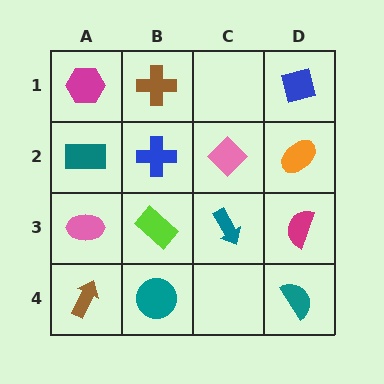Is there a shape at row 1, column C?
No, that cell is empty.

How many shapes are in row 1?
3 shapes.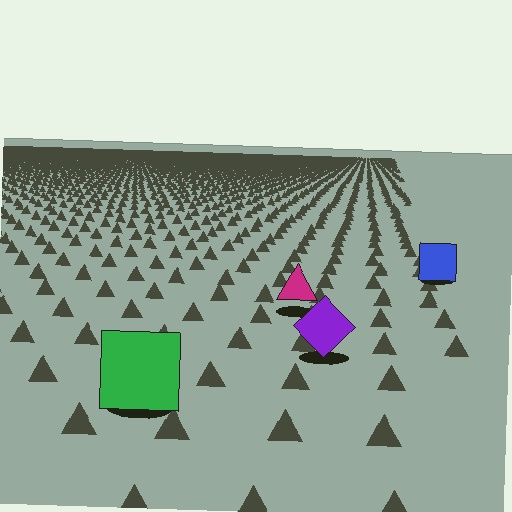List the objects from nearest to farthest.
From nearest to farthest: the green square, the purple diamond, the magenta triangle, the blue square.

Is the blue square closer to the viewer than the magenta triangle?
No. The magenta triangle is closer — you can tell from the texture gradient: the ground texture is coarser near it.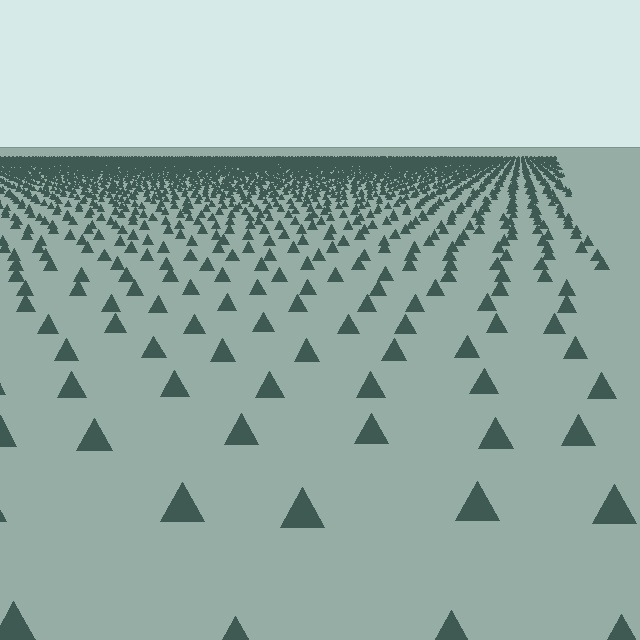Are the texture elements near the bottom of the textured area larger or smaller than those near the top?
Larger. Near the bottom, elements are closer to the viewer and appear at a bigger on-screen size.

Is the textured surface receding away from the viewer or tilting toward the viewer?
The surface is receding away from the viewer. Texture elements get smaller and denser toward the top.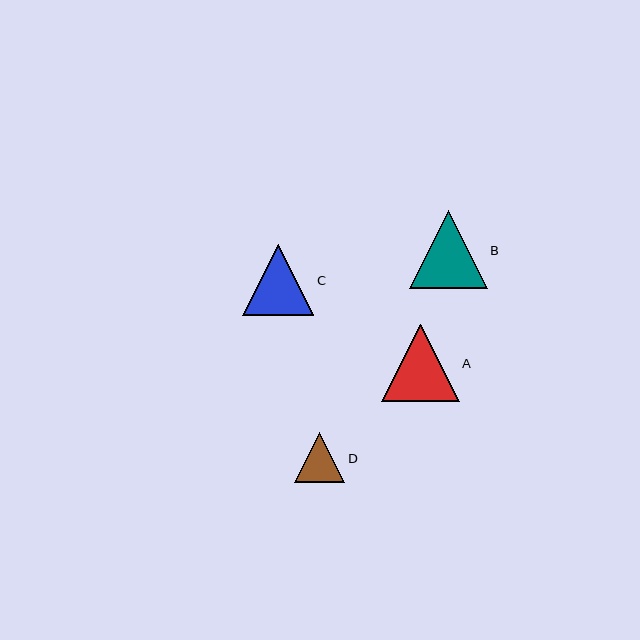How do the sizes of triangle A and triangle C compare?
Triangle A and triangle C are approximately the same size.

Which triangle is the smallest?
Triangle D is the smallest with a size of approximately 50 pixels.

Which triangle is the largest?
Triangle B is the largest with a size of approximately 78 pixels.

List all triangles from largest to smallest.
From largest to smallest: B, A, C, D.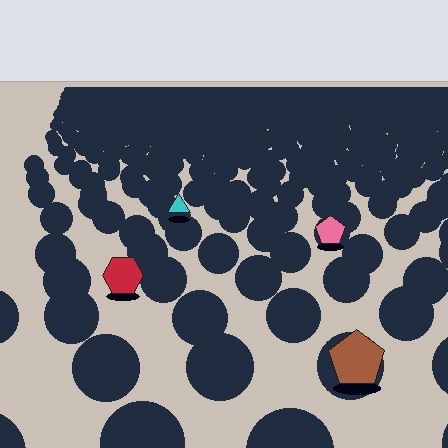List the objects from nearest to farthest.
From nearest to farthest: the brown pentagon, the red hexagon, the pink pentagon, the cyan triangle.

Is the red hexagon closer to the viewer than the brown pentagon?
No. The brown pentagon is closer — you can tell from the texture gradient: the ground texture is coarser near it.